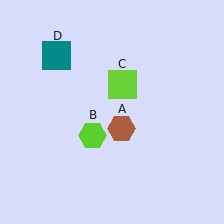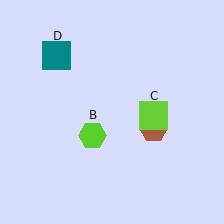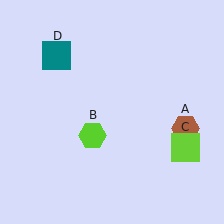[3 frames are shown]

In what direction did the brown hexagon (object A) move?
The brown hexagon (object A) moved right.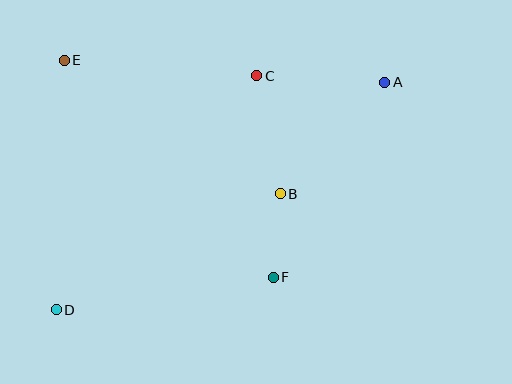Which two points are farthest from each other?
Points A and D are farthest from each other.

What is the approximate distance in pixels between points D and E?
The distance between D and E is approximately 250 pixels.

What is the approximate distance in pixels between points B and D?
The distance between B and D is approximately 252 pixels.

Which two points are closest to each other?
Points B and F are closest to each other.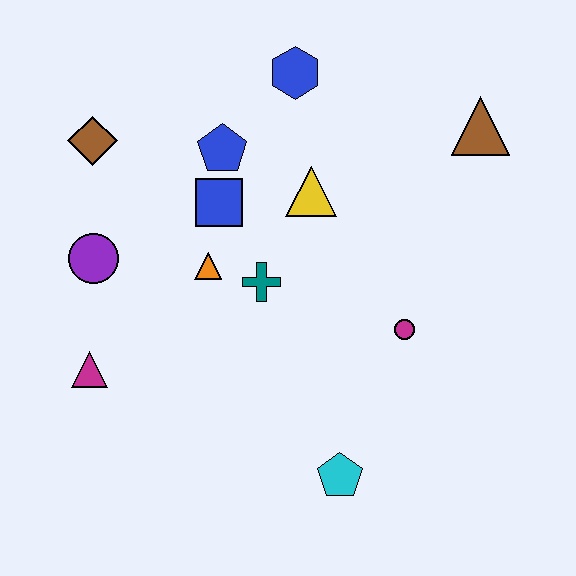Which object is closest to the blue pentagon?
The blue square is closest to the blue pentagon.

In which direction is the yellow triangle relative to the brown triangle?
The yellow triangle is to the left of the brown triangle.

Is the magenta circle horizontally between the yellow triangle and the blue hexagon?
No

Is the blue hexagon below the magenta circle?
No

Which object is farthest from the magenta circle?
The brown diamond is farthest from the magenta circle.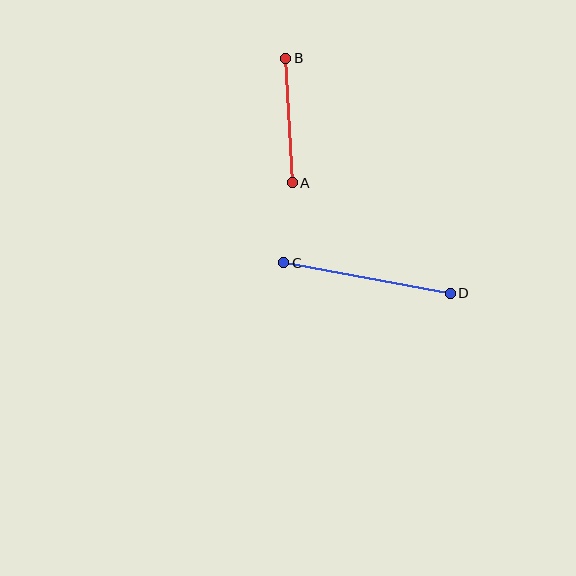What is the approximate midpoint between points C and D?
The midpoint is at approximately (367, 278) pixels.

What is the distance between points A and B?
The distance is approximately 125 pixels.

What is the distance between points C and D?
The distance is approximately 170 pixels.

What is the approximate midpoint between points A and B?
The midpoint is at approximately (289, 121) pixels.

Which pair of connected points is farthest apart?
Points C and D are farthest apart.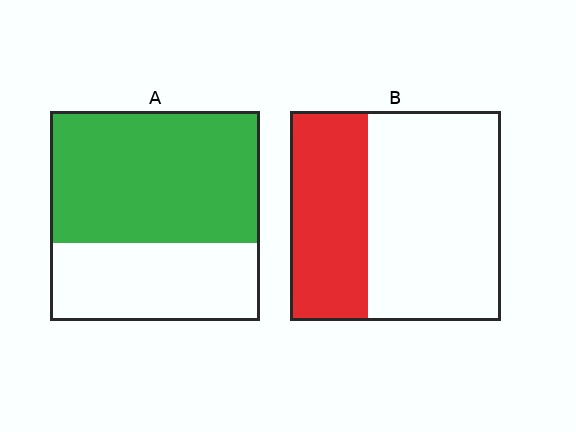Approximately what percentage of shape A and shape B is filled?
A is approximately 65% and B is approximately 35%.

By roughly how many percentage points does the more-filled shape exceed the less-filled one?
By roughly 25 percentage points (A over B).